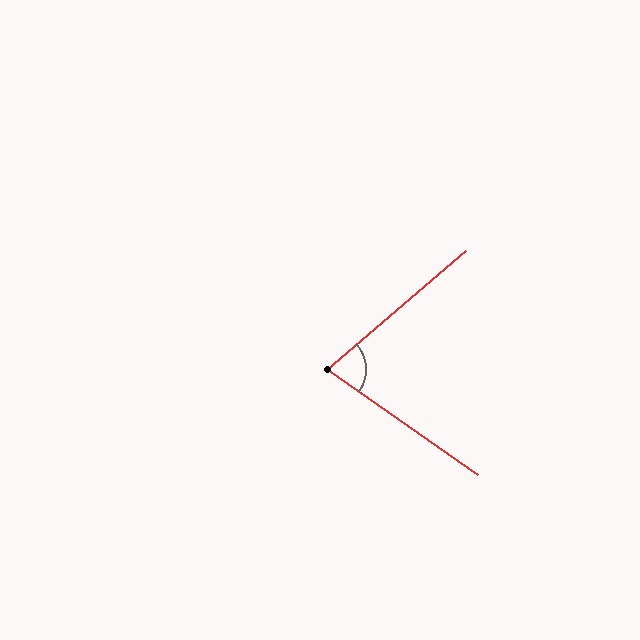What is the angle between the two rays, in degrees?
Approximately 76 degrees.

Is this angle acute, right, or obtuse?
It is acute.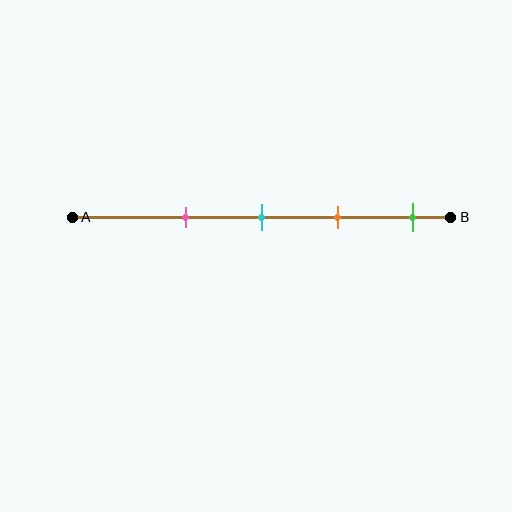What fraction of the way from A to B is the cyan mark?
The cyan mark is approximately 50% (0.5) of the way from A to B.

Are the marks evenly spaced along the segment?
Yes, the marks are approximately evenly spaced.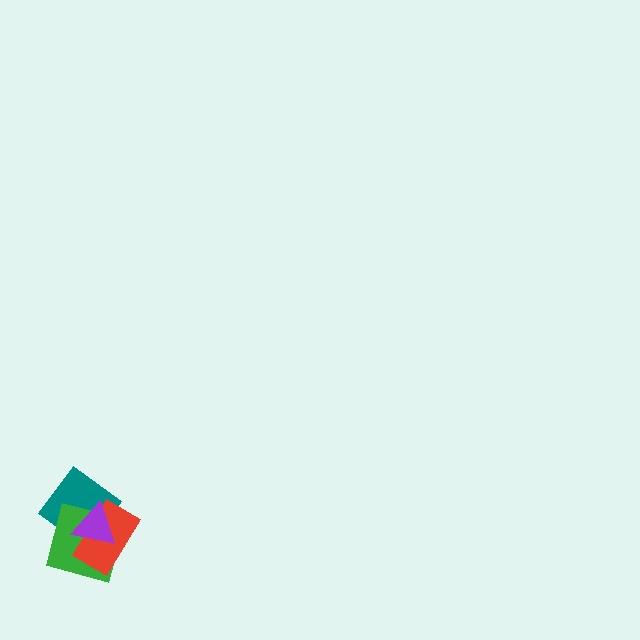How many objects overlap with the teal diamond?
3 objects overlap with the teal diamond.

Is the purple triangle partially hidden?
No, no other shape covers it.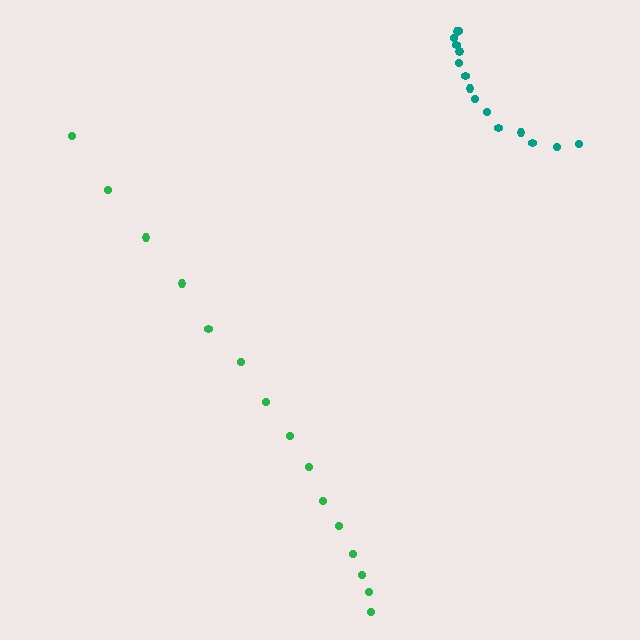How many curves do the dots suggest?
There are 2 distinct paths.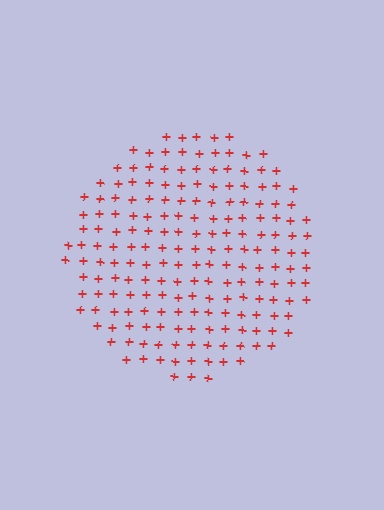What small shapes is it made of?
It is made of small plus signs.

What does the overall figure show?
The overall figure shows a circle.